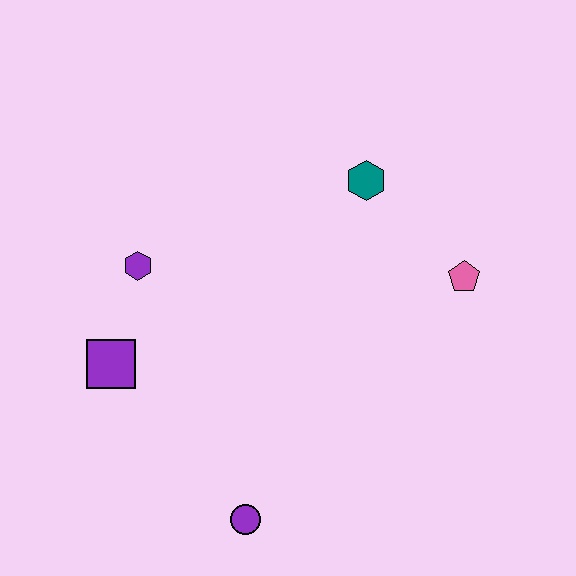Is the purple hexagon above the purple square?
Yes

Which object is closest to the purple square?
The purple hexagon is closest to the purple square.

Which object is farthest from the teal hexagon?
The purple circle is farthest from the teal hexagon.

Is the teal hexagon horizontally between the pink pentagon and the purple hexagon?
Yes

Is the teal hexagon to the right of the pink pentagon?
No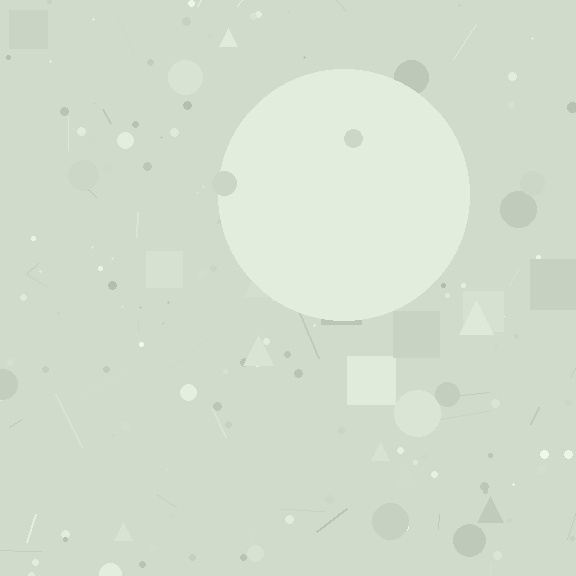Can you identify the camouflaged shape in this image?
The camouflaged shape is a circle.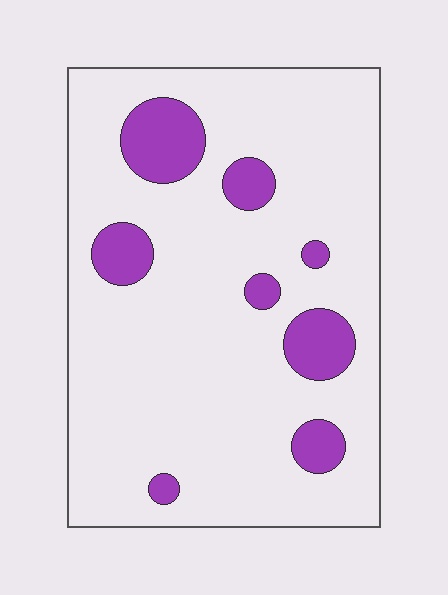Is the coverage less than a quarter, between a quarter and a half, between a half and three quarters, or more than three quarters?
Less than a quarter.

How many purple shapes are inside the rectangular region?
8.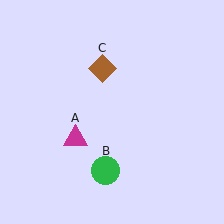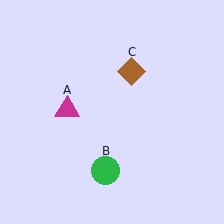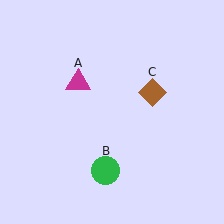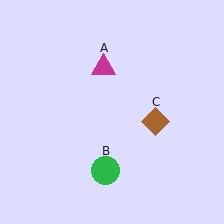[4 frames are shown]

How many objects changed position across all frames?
2 objects changed position: magenta triangle (object A), brown diamond (object C).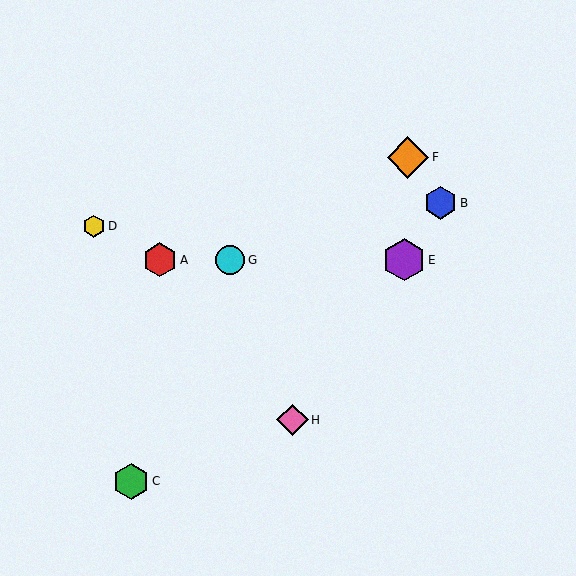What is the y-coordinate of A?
Object A is at y≈260.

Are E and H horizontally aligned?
No, E is at y≈260 and H is at y≈420.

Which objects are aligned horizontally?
Objects A, E, G are aligned horizontally.